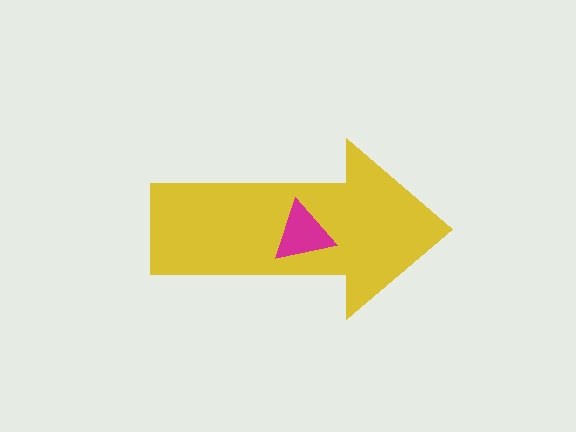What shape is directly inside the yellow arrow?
The magenta triangle.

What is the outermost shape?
The yellow arrow.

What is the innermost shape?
The magenta triangle.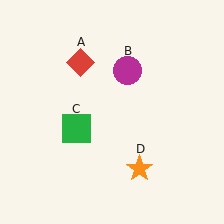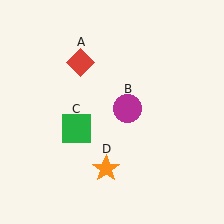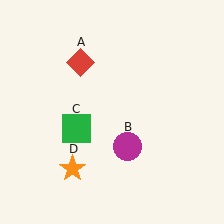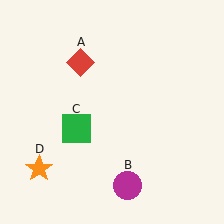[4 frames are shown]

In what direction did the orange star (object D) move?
The orange star (object D) moved left.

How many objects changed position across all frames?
2 objects changed position: magenta circle (object B), orange star (object D).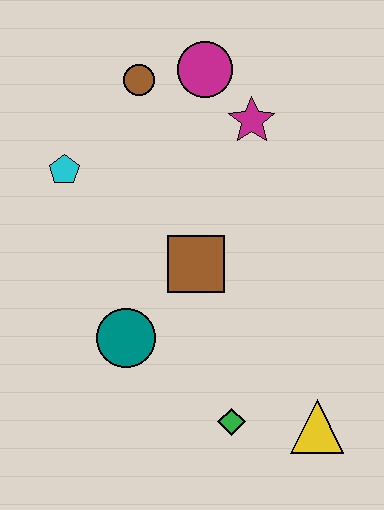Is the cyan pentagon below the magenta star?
Yes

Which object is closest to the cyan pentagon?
The brown circle is closest to the cyan pentagon.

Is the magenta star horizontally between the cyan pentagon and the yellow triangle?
Yes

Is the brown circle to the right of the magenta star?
No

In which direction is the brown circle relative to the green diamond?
The brown circle is above the green diamond.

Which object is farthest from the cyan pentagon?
The yellow triangle is farthest from the cyan pentagon.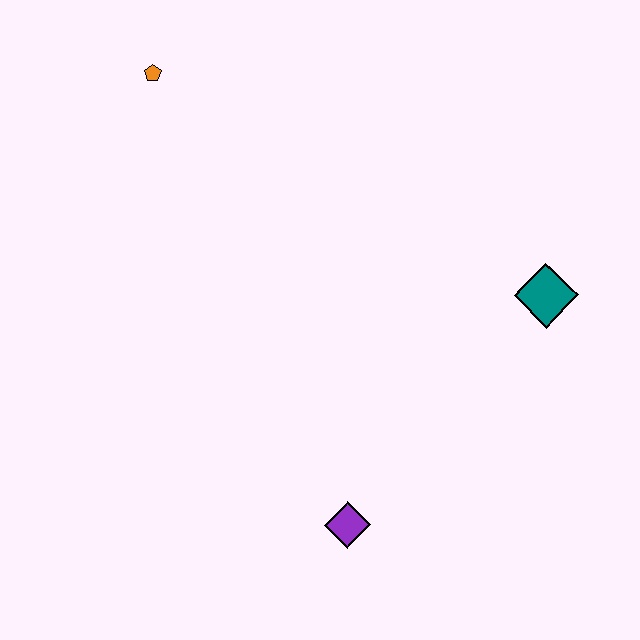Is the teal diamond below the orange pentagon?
Yes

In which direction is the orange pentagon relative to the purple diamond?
The orange pentagon is above the purple diamond.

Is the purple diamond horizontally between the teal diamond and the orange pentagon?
Yes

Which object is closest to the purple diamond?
The teal diamond is closest to the purple diamond.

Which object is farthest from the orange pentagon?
The purple diamond is farthest from the orange pentagon.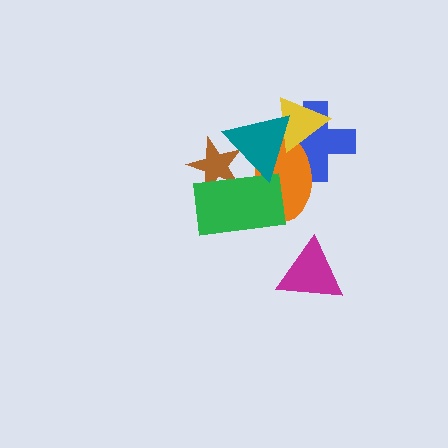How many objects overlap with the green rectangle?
3 objects overlap with the green rectangle.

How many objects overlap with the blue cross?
3 objects overlap with the blue cross.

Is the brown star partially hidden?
Yes, it is partially covered by another shape.